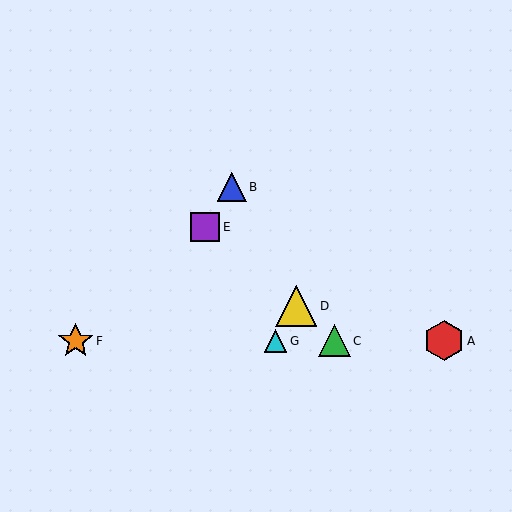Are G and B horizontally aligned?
No, G is at y≈341 and B is at y≈187.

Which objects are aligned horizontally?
Objects A, C, F, G are aligned horizontally.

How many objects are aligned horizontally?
4 objects (A, C, F, G) are aligned horizontally.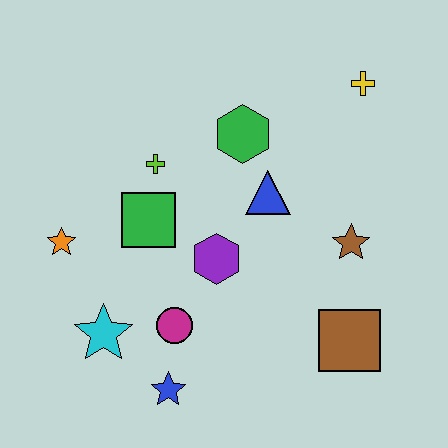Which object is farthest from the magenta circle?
The yellow cross is farthest from the magenta circle.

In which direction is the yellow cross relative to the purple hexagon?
The yellow cross is above the purple hexagon.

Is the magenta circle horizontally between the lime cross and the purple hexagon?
Yes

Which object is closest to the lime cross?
The green square is closest to the lime cross.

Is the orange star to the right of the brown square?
No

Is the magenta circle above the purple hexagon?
No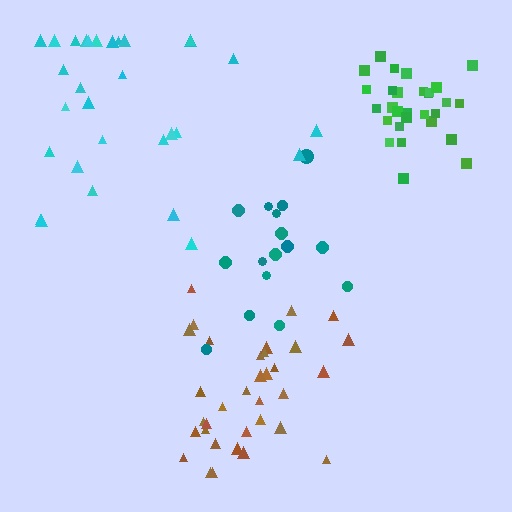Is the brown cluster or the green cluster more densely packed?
Green.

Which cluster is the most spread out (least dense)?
Cyan.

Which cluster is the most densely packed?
Green.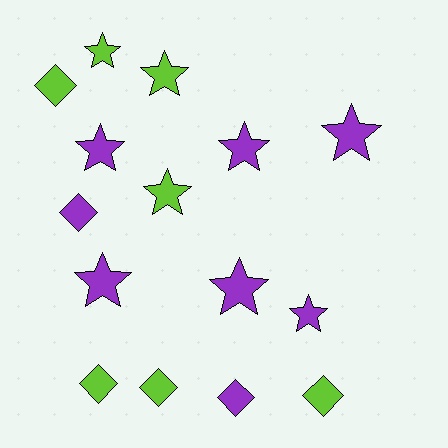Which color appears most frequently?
Purple, with 8 objects.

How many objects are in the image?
There are 15 objects.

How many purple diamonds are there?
There are 2 purple diamonds.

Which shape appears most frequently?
Star, with 9 objects.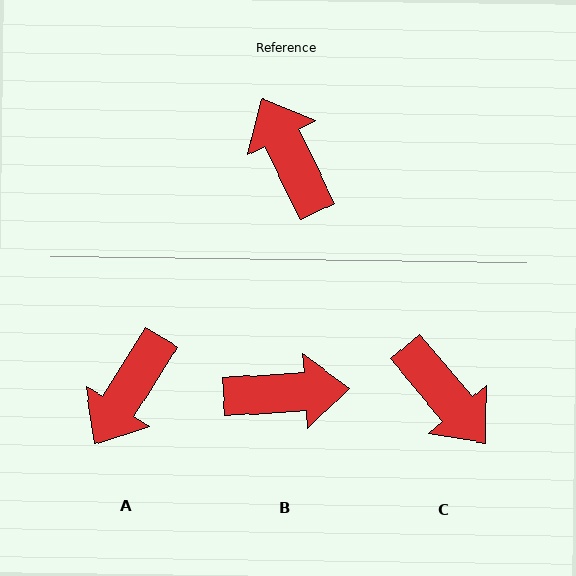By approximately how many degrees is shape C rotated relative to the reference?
Approximately 166 degrees clockwise.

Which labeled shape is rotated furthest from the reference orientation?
C, about 166 degrees away.